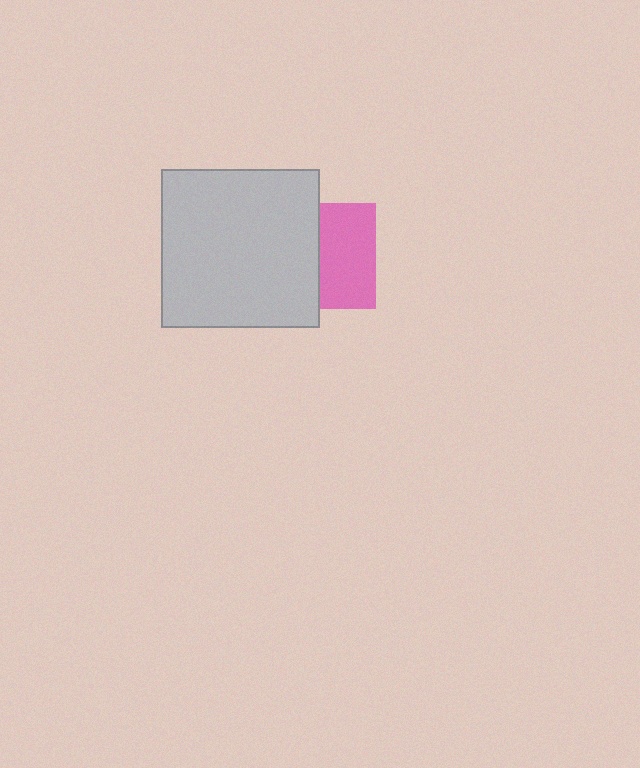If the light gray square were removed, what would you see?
You would see the complete pink square.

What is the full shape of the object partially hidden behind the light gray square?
The partially hidden object is a pink square.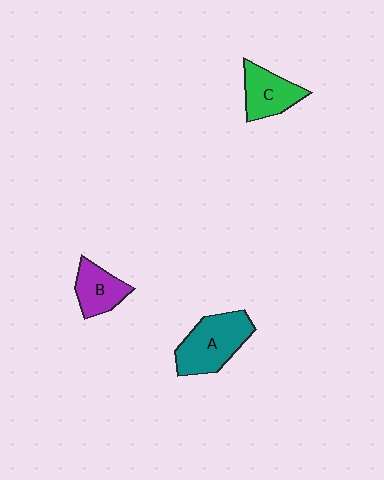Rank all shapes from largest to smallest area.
From largest to smallest: A (teal), C (green), B (purple).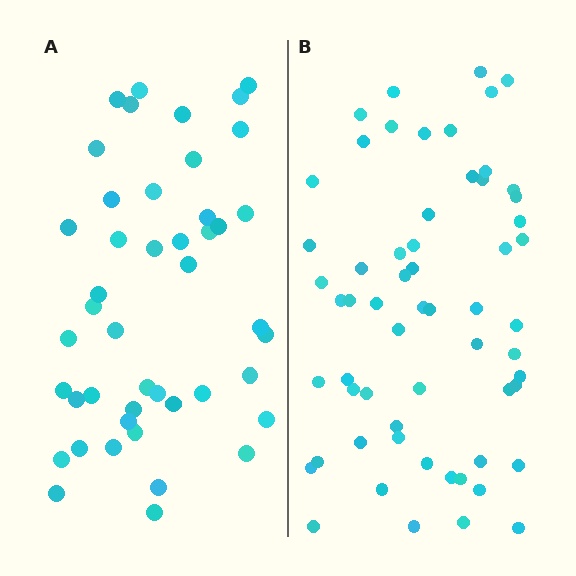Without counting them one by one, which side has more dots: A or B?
Region B (the right region) has more dots.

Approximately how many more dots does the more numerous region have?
Region B has approximately 15 more dots than region A.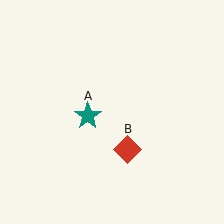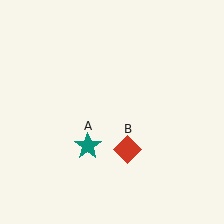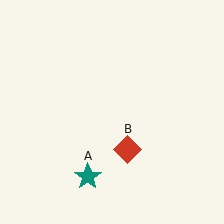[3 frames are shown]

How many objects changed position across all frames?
1 object changed position: teal star (object A).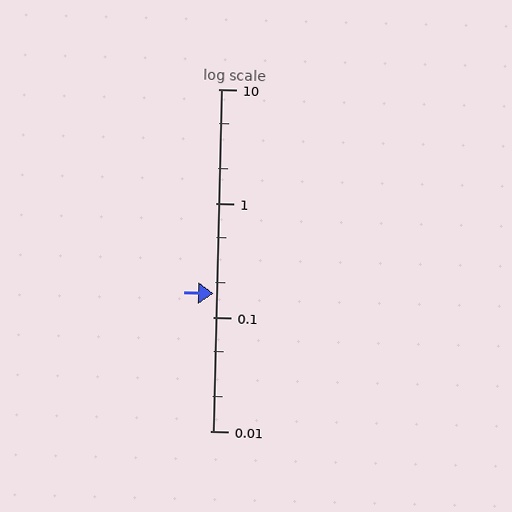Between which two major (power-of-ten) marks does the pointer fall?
The pointer is between 0.1 and 1.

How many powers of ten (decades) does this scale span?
The scale spans 3 decades, from 0.01 to 10.